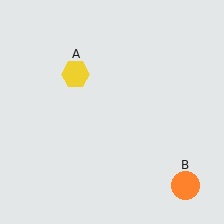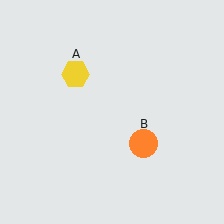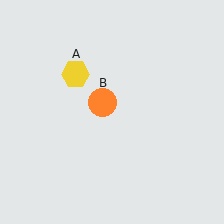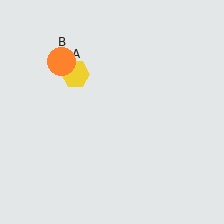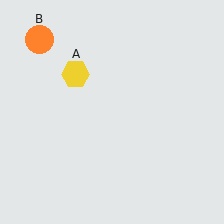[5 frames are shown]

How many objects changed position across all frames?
1 object changed position: orange circle (object B).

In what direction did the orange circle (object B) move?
The orange circle (object B) moved up and to the left.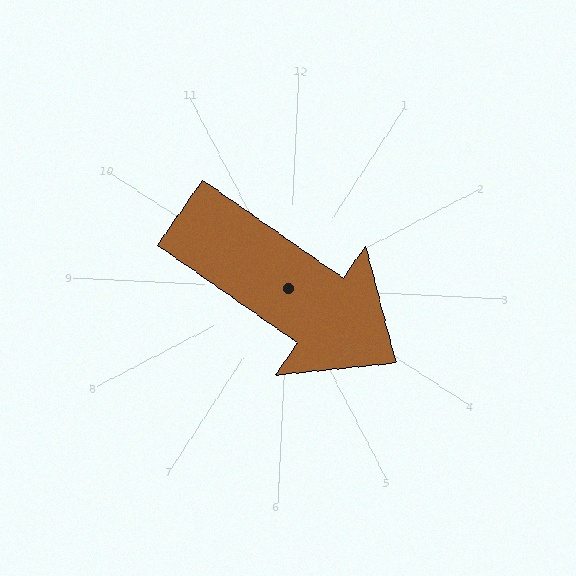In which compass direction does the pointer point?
Southeast.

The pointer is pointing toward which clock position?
Roughly 4 o'clock.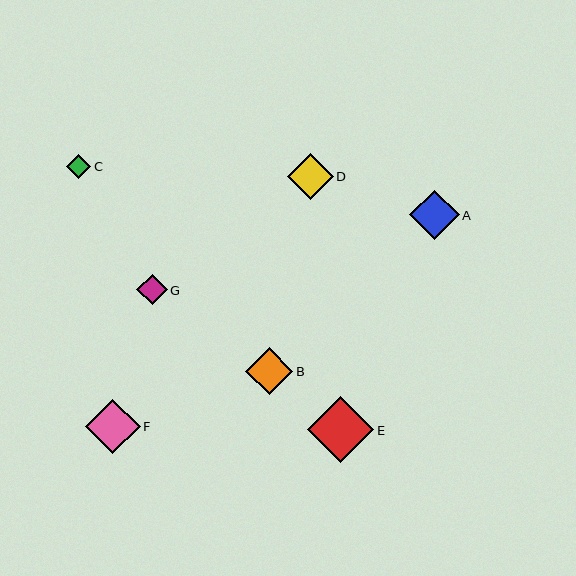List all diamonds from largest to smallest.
From largest to smallest: E, F, A, B, D, G, C.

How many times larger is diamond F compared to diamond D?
Diamond F is approximately 1.2 times the size of diamond D.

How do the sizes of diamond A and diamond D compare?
Diamond A and diamond D are approximately the same size.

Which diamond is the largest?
Diamond E is the largest with a size of approximately 67 pixels.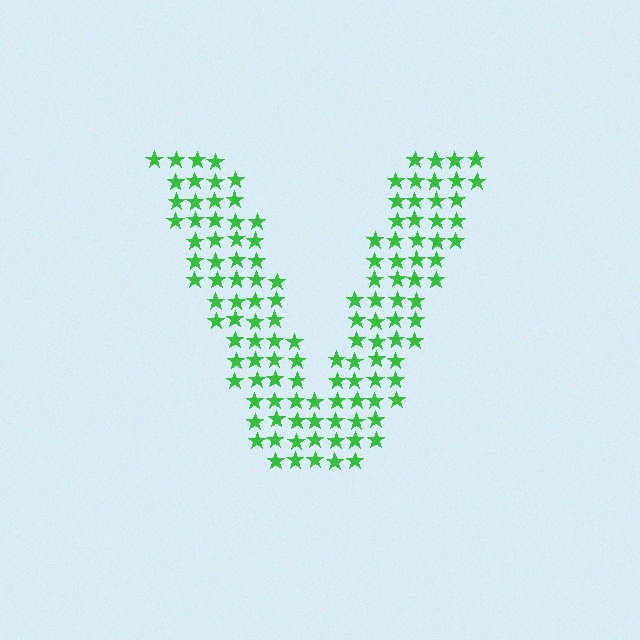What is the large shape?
The large shape is the letter V.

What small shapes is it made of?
It is made of small stars.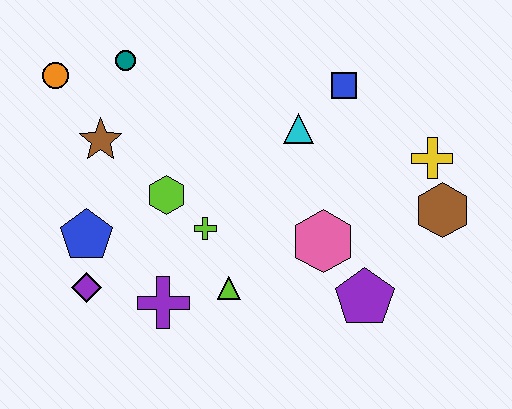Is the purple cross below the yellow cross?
Yes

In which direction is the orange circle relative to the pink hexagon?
The orange circle is to the left of the pink hexagon.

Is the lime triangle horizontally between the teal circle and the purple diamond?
No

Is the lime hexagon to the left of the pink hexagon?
Yes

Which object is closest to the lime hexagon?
The lime cross is closest to the lime hexagon.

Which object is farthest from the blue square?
The purple diamond is farthest from the blue square.